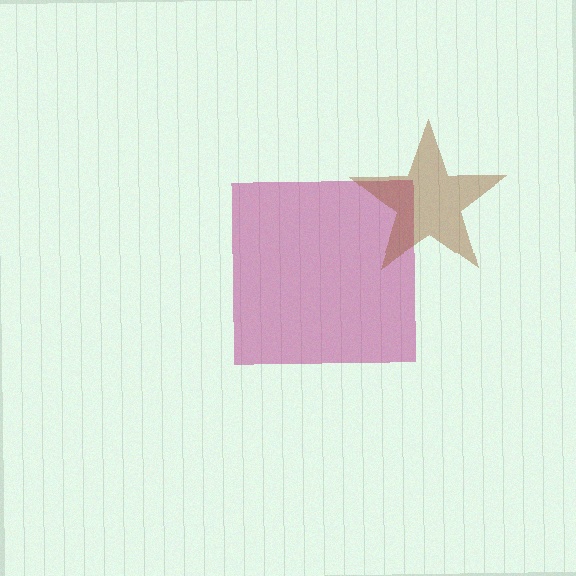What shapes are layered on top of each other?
The layered shapes are: a magenta square, a brown star.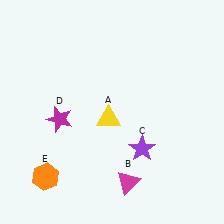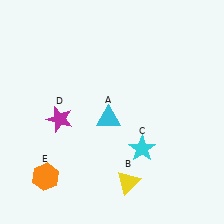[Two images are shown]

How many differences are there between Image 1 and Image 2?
There are 3 differences between the two images.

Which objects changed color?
A changed from yellow to cyan. B changed from magenta to yellow. C changed from purple to cyan.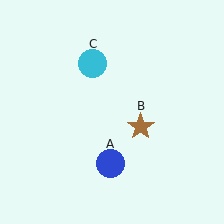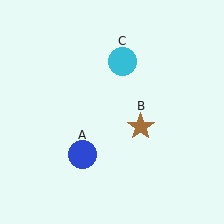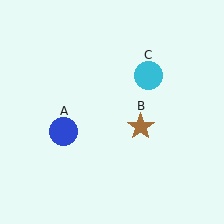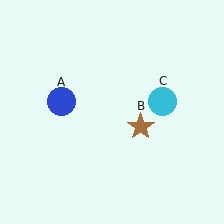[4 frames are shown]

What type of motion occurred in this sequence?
The blue circle (object A), cyan circle (object C) rotated clockwise around the center of the scene.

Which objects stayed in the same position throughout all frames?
Brown star (object B) remained stationary.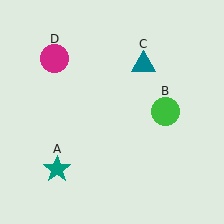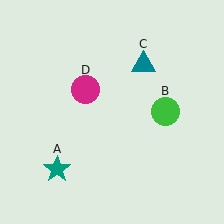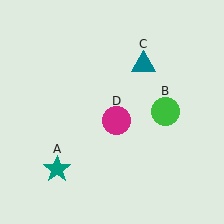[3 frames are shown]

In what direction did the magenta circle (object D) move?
The magenta circle (object D) moved down and to the right.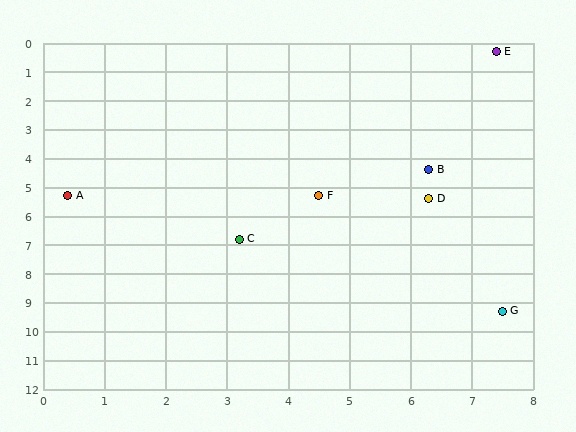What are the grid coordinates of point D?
Point D is at approximately (6.3, 5.4).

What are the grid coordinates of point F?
Point F is at approximately (4.5, 5.3).